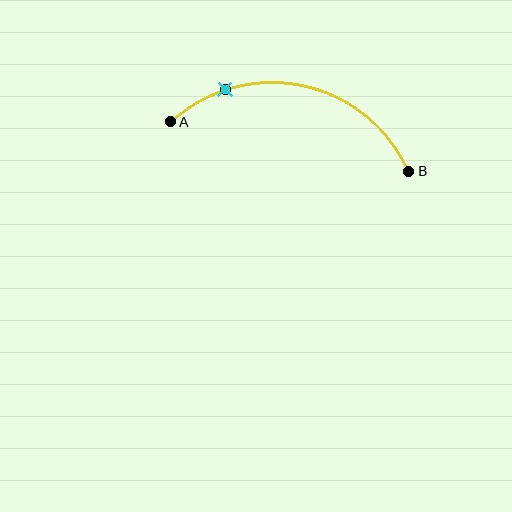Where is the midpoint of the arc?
The arc midpoint is the point on the curve farthest from the straight line joining A and B. It sits above that line.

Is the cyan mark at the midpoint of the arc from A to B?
No. The cyan mark lies on the arc but is closer to endpoint A. The arc midpoint would be at the point on the curve equidistant along the arc from both A and B.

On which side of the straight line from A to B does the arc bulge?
The arc bulges above the straight line connecting A and B.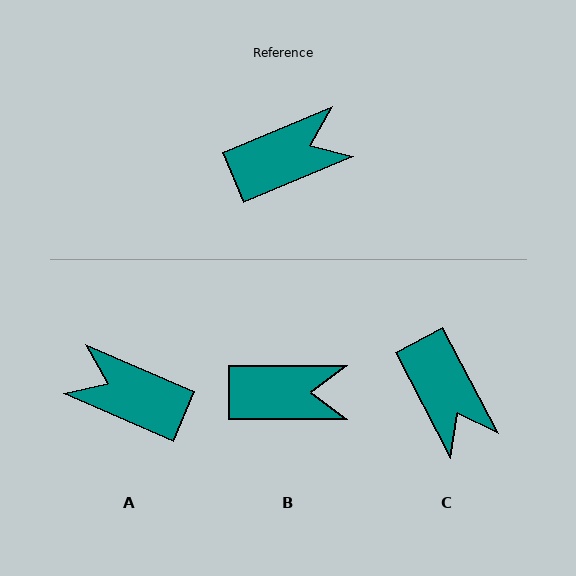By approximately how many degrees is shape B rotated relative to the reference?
Approximately 23 degrees clockwise.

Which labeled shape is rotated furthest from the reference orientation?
A, about 134 degrees away.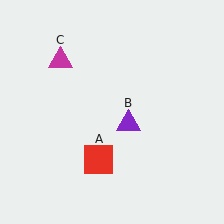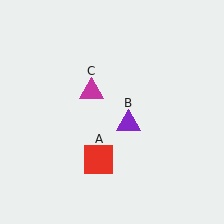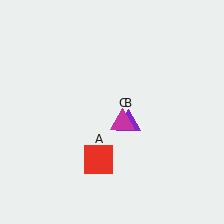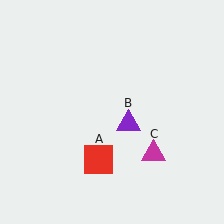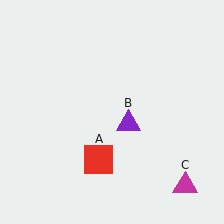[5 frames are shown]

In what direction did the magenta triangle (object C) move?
The magenta triangle (object C) moved down and to the right.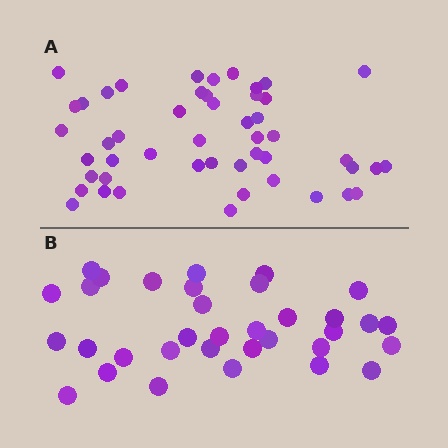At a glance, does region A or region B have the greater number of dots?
Region A (the top region) has more dots.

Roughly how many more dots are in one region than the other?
Region A has approximately 15 more dots than region B.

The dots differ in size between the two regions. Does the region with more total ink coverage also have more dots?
No. Region B has more total ink coverage because its dots are larger, but region A actually contains more individual dots. Total area can be misleading — the number of items is what matters here.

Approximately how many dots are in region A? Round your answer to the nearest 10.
About 50 dots. (The exact count is 49, which rounds to 50.)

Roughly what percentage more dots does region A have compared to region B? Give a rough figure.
About 45% more.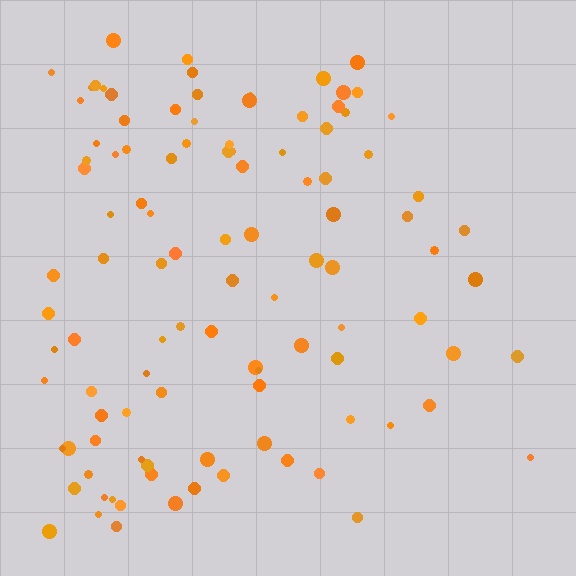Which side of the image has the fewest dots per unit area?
The right.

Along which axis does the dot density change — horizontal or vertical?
Horizontal.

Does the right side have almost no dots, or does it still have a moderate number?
Still a moderate number, just noticeably fewer than the left.